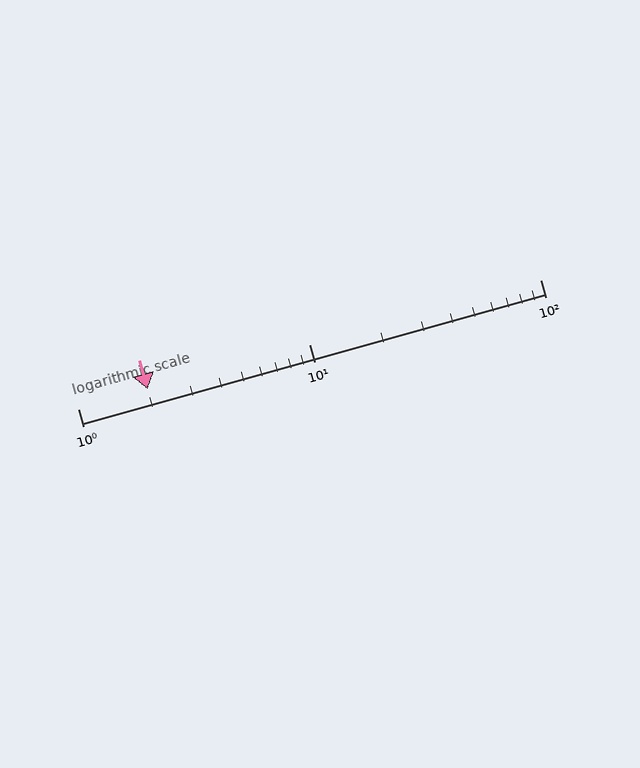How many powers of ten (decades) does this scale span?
The scale spans 2 decades, from 1 to 100.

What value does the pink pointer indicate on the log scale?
The pointer indicates approximately 2.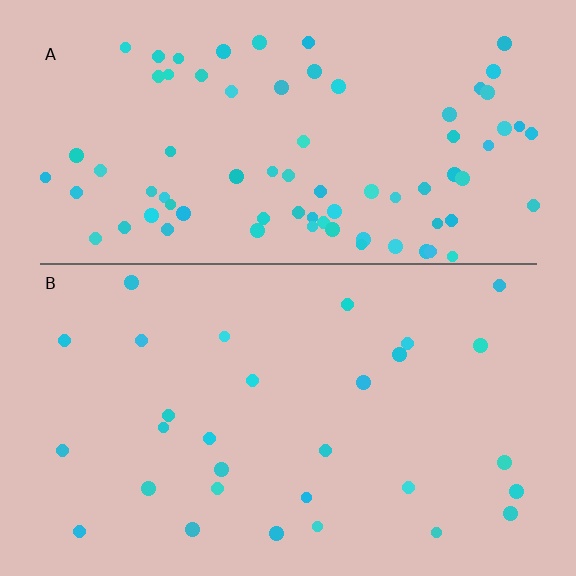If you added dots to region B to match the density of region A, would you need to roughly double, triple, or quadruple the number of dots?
Approximately triple.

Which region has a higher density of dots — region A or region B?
A (the top).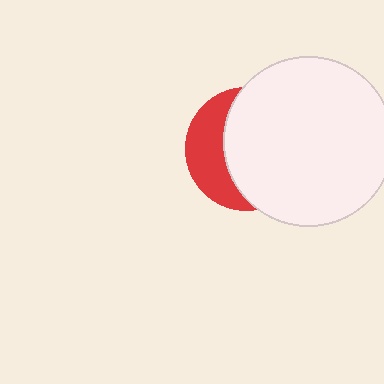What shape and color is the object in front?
The object in front is a white circle.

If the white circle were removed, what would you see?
You would see the complete red circle.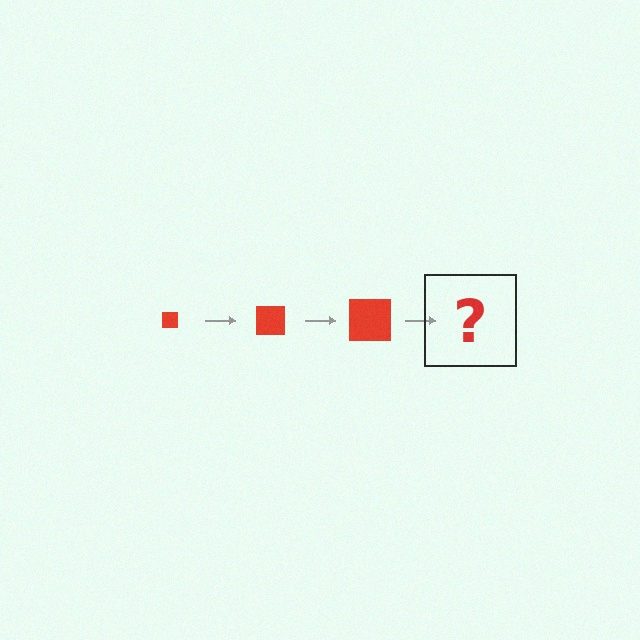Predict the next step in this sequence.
The next step is a red square, larger than the previous one.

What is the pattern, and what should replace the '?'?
The pattern is that the square gets progressively larger each step. The '?' should be a red square, larger than the previous one.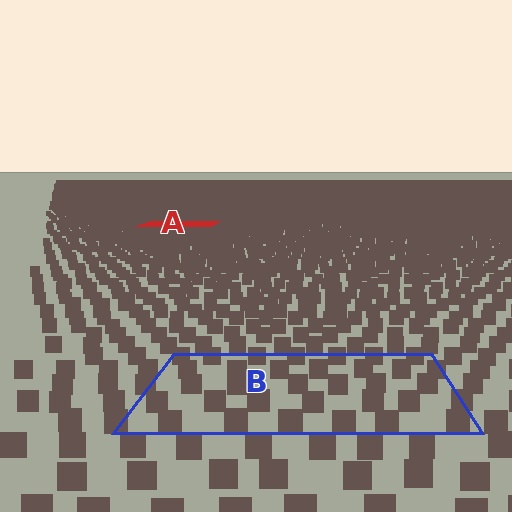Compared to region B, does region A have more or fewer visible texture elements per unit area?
Region A has more texture elements per unit area — they are packed more densely because it is farther away.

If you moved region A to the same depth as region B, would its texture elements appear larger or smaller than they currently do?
They would appear larger. At a closer depth, the same texture elements are projected at a bigger on-screen size.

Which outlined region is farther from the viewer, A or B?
Region A is farther from the viewer — the texture elements inside it appear smaller and more densely packed.